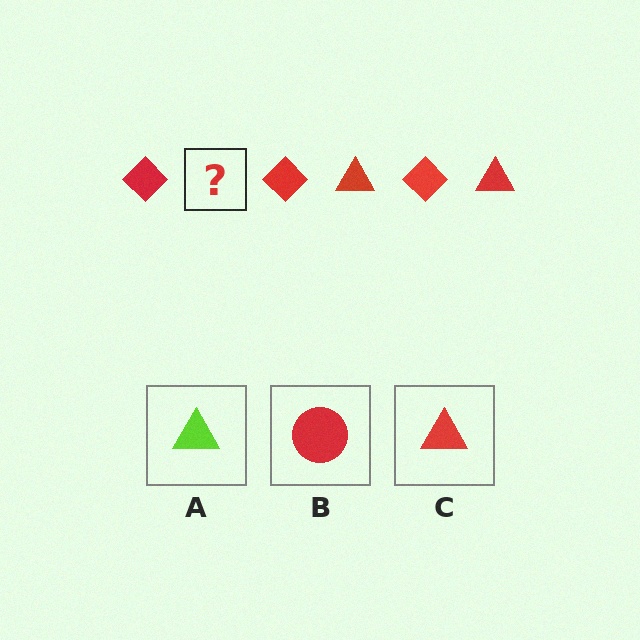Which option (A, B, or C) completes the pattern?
C.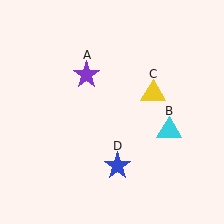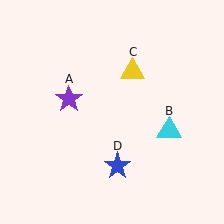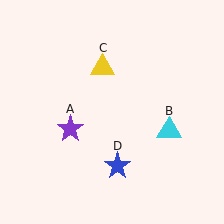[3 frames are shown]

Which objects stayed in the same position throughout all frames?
Cyan triangle (object B) and blue star (object D) remained stationary.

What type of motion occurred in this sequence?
The purple star (object A), yellow triangle (object C) rotated counterclockwise around the center of the scene.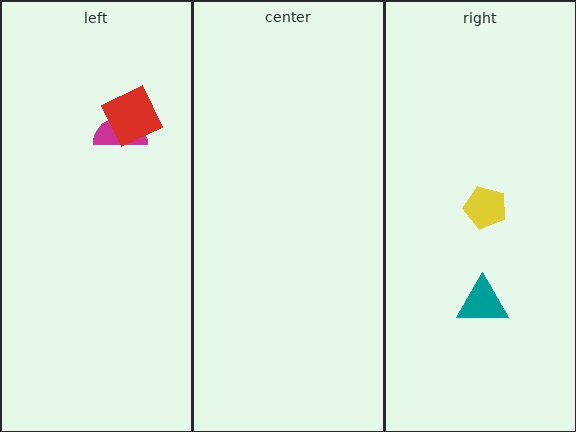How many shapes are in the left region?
2.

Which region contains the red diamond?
The left region.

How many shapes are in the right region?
2.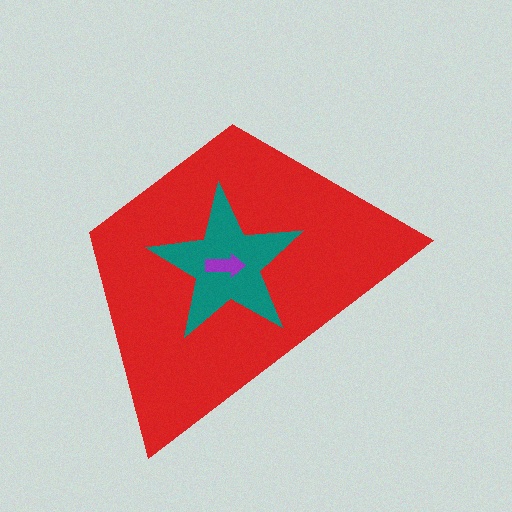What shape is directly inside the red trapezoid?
The teal star.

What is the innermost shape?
The purple arrow.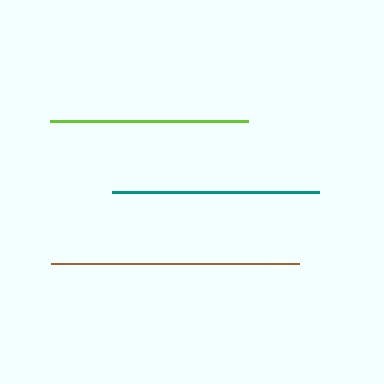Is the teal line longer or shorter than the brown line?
The brown line is longer than the teal line.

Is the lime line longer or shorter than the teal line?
The teal line is longer than the lime line.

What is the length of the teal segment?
The teal segment is approximately 207 pixels long.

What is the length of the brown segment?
The brown segment is approximately 248 pixels long.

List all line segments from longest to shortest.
From longest to shortest: brown, teal, lime.